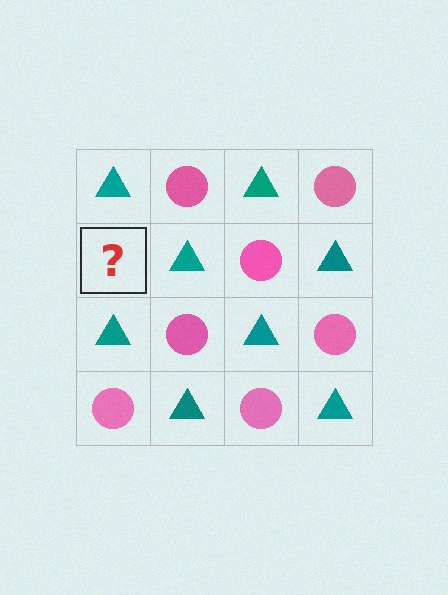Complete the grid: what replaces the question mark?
The question mark should be replaced with a pink circle.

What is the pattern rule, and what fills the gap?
The rule is that it alternates teal triangle and pink circle in a checkerboard pattern. The gap should be filled with a pink circle.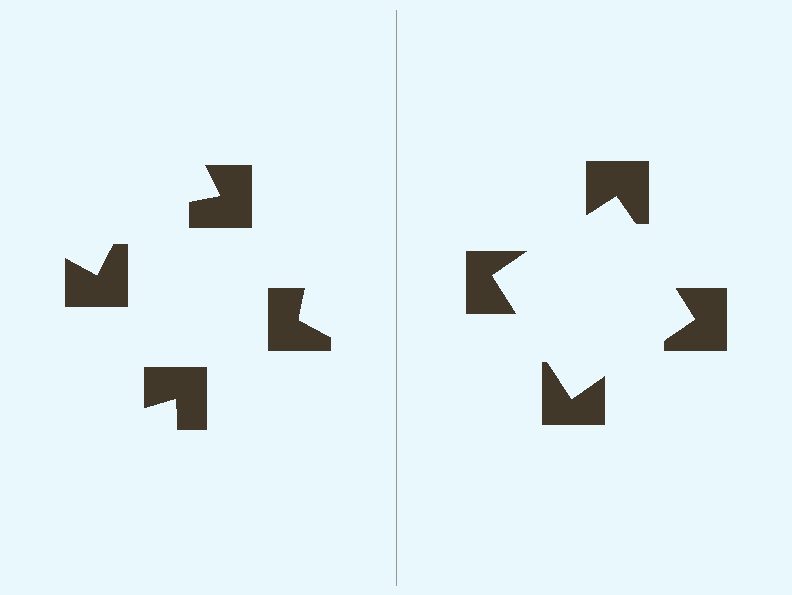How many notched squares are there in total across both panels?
8 — 4 on each side.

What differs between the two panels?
The notched squares are positioned identically on both sides; only the wedge orientations differ. On the right they align to a square; on the left they are misaligned.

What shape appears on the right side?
An illusory square.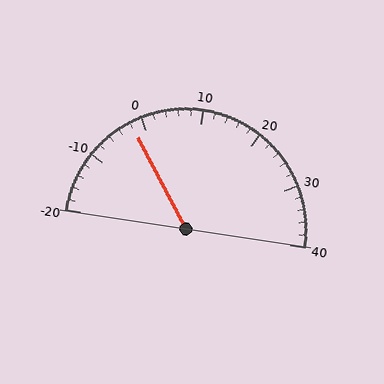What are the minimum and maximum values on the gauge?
The gauge ranges from -20 to 40.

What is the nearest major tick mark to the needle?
The nearest major tick mark is 0.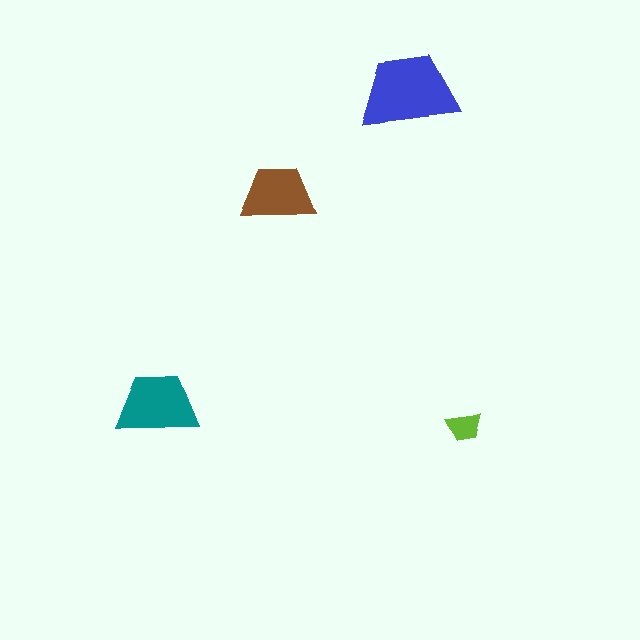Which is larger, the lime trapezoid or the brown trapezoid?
The brown one.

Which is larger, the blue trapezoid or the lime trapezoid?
The blue one.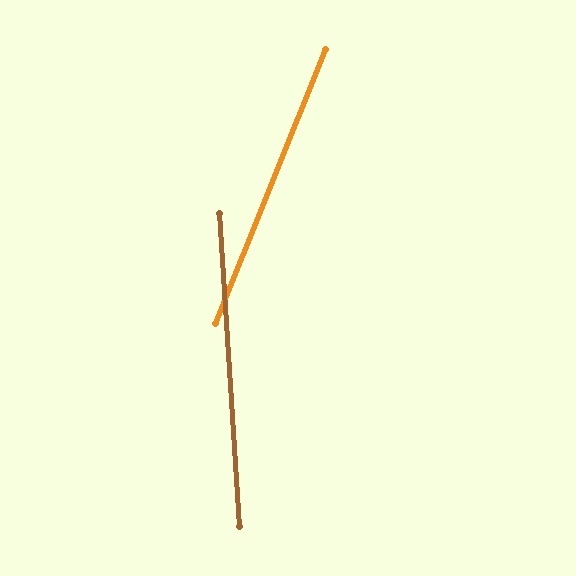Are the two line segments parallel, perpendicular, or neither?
Neither parallel nor perpendicular — they differ by about 25°.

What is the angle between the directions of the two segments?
Approximately 25 degrees.